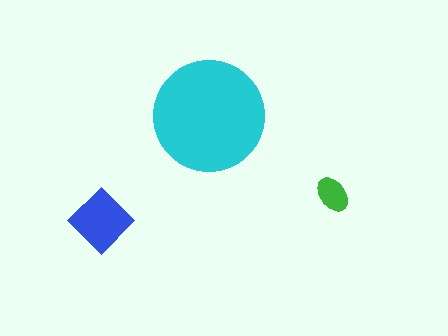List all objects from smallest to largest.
The green ellipse, the blue diamond, the cyan circle.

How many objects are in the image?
There are 3 objects in the image.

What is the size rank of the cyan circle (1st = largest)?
1st.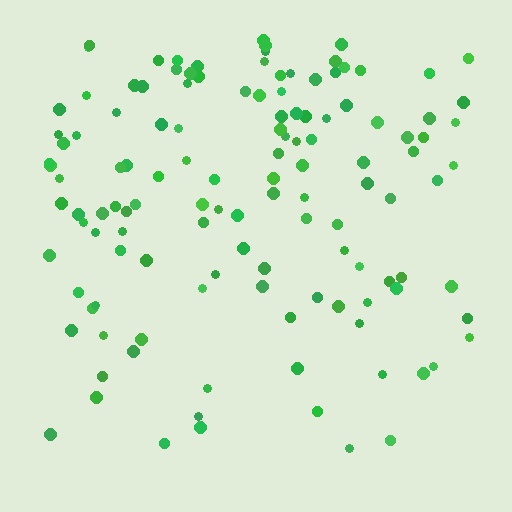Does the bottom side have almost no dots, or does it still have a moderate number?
Still a moderate number, just noticeably fewer than the top.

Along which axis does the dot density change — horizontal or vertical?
Vertical.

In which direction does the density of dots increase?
From bottom to top, with the top side densest.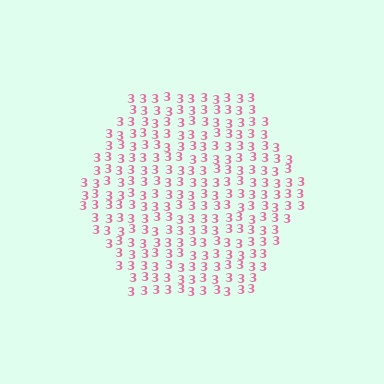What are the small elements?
The small elements are digit 3's.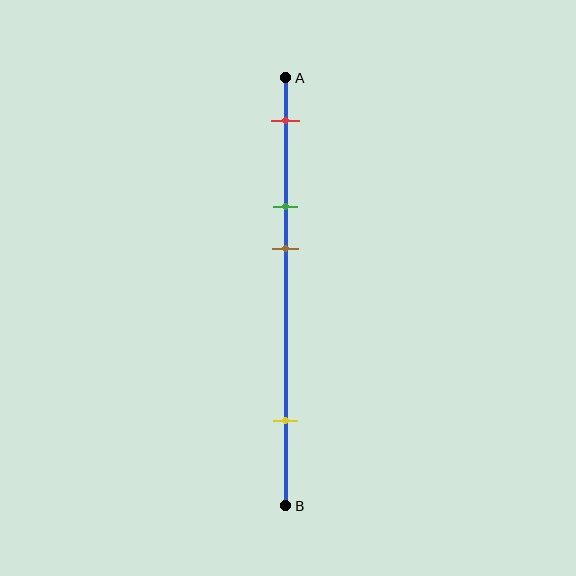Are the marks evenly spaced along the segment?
No, the marks are not evenly spaced.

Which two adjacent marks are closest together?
The green and brown marks are the closest adjacent pair.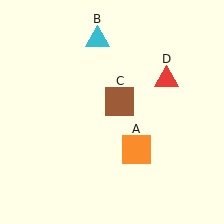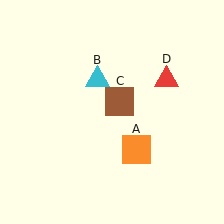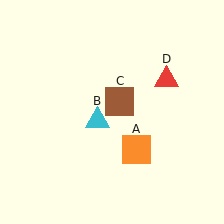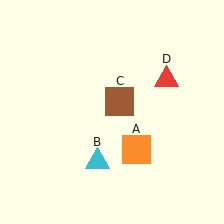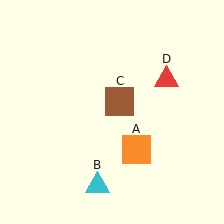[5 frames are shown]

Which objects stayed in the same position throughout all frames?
Orange square (object A) and brown square (object C) and red triangle (object D) remained stationary.